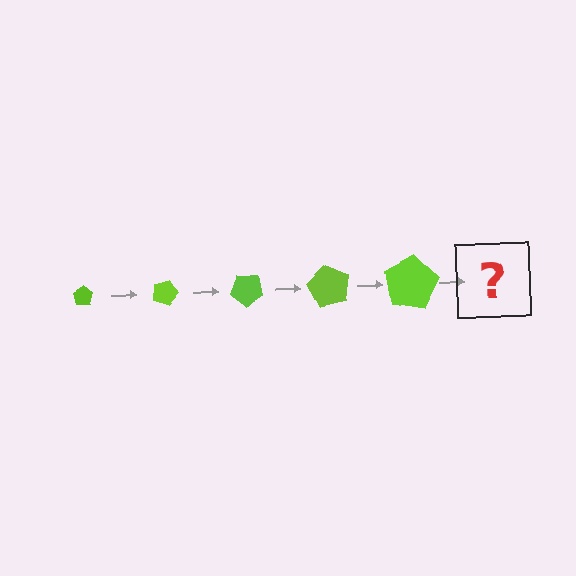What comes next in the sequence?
The next element should be a pentagon, larger than the previous one and rotated 100 degrees from the start.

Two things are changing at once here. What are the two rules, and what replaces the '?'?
The two rules are that the pentagon grows larger each step and it rotates 20 degrees each step. The '?' should be a pentagon, larger than the previous one and rotated 100 degrees from the start.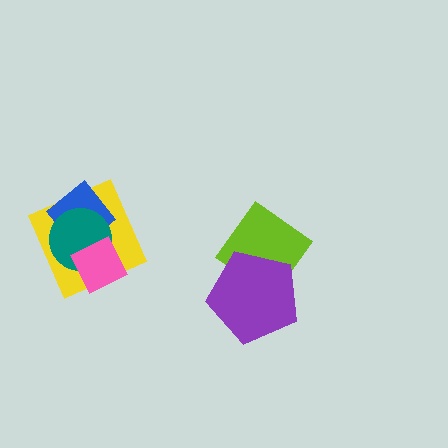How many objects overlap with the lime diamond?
1 object overlaps with the lime diamond.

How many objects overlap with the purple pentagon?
1 object overlaps with the purple pentagon.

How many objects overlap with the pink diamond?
3 objects overlap with the pink diamond.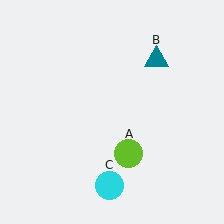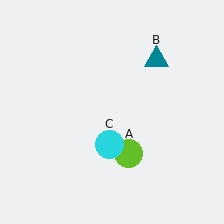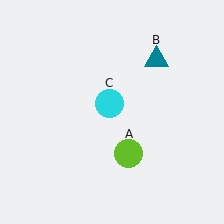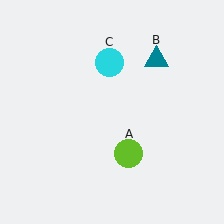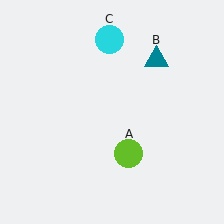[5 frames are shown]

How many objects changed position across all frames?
1 object changed position: cyan circle (object C).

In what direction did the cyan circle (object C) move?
The cyan circle (object C) moved up.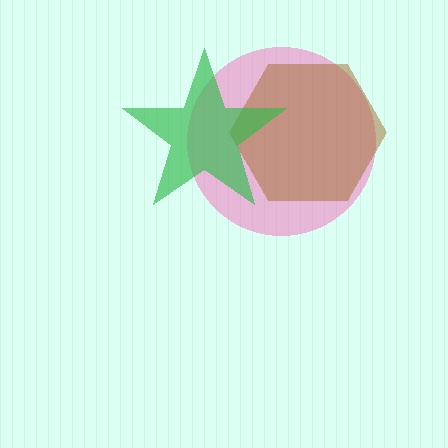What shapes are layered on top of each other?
The layered shapes are: a pink circle, a brown hexagon, a green star.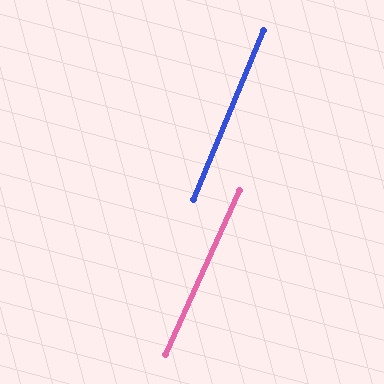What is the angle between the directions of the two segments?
Approximately 2 degrees.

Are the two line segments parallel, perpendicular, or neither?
Parallel — their directions differ by only 1.7°.